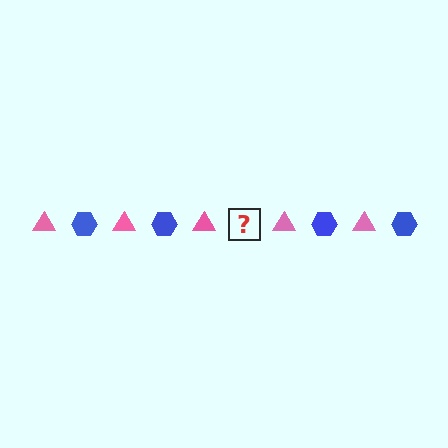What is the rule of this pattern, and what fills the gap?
The rule is that the pattern alternates between pink triangle and blue hexagon. The gap should be filled with a blue hexagon.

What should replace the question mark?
The question mark should be replaced with a blue hexagon.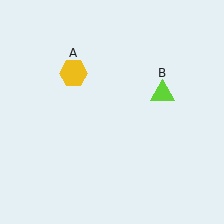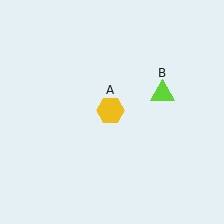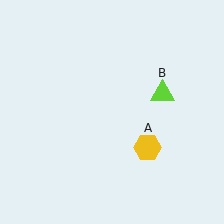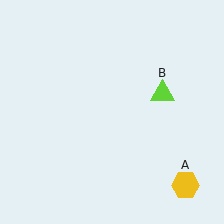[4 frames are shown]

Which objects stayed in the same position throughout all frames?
Lime triangle (object B) remained stationary.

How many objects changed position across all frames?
1 object changed position: yellow hexagon (object A).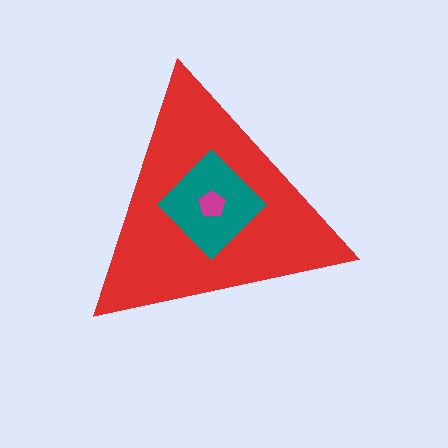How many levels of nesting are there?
3.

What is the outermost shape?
The red triangle.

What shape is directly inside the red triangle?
The teal diamond.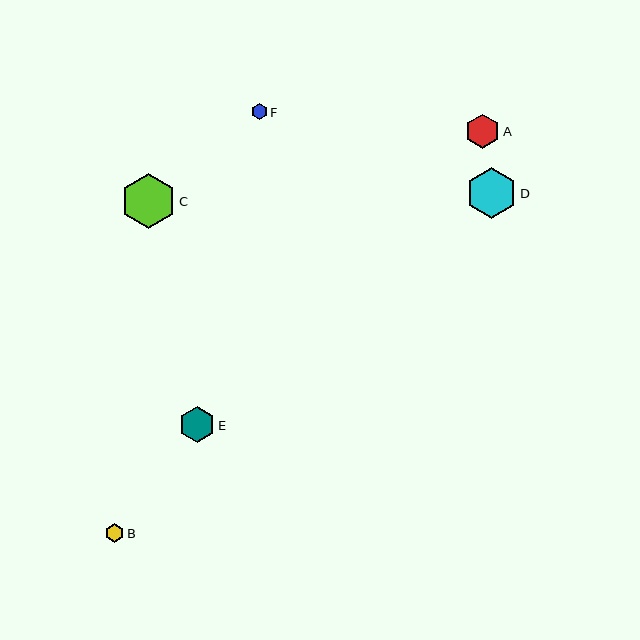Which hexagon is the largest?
Hexagon C is the largest with a size of approximately 55 pixels.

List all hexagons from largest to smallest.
From largest to smallest: C, D, E, A, B, F.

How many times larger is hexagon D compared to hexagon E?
Hexagon D is approximately 1.4 times the size of hexagon E.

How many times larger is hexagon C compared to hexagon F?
Hexagon C is approximately 3.4 times the size of hexagon F.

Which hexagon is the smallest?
Hexagon F is the smallest with a size of approximately 16 pixels.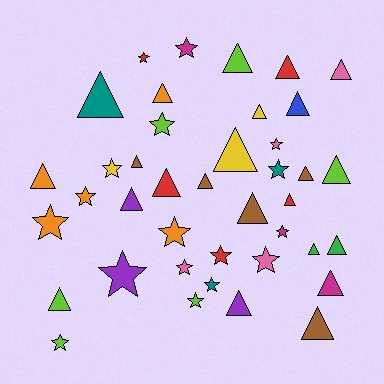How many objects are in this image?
There are 40 objects.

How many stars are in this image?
There are 17 stars.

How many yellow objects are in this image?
There are 3 yellow objects.